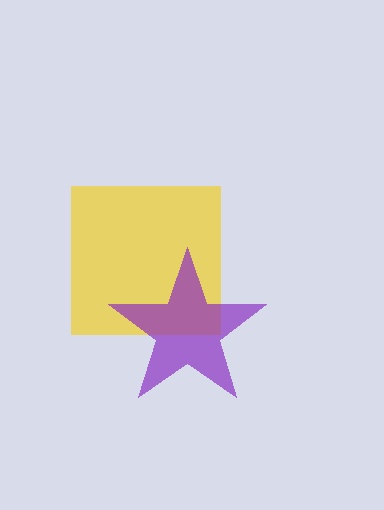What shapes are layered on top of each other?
The layered shapes are: a yellow square, a purple star.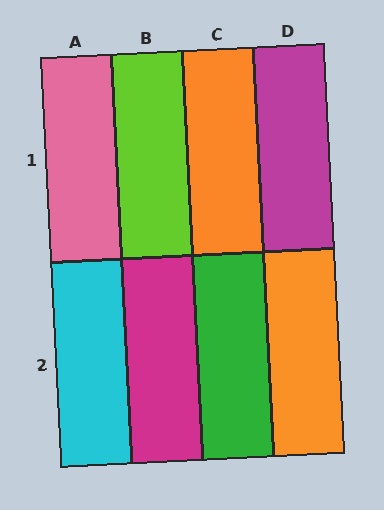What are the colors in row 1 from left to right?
Pink, lime, orange, magenta.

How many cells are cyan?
1 cell is cyan.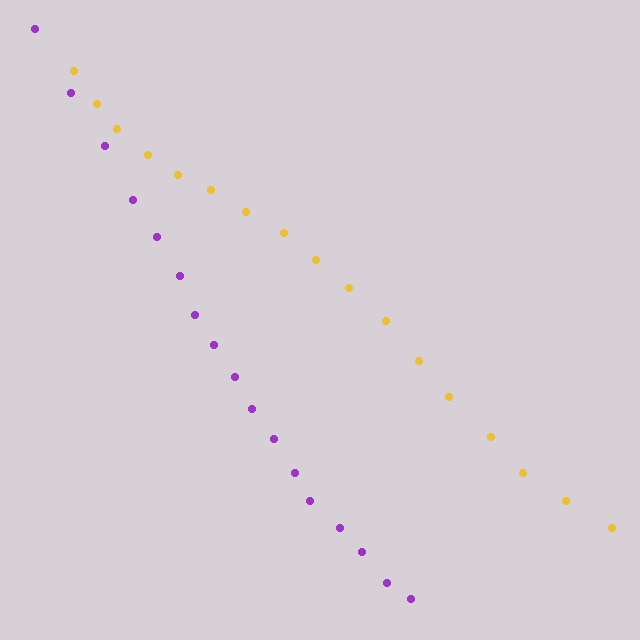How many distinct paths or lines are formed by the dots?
There are 2 distinct paths.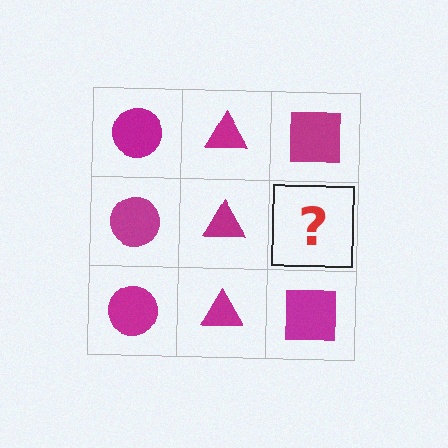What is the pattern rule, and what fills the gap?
The rule is that each column has a consistent shape. The gap should be filled with a magenta square.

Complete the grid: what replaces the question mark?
The question mark should be replaced with a magenta square.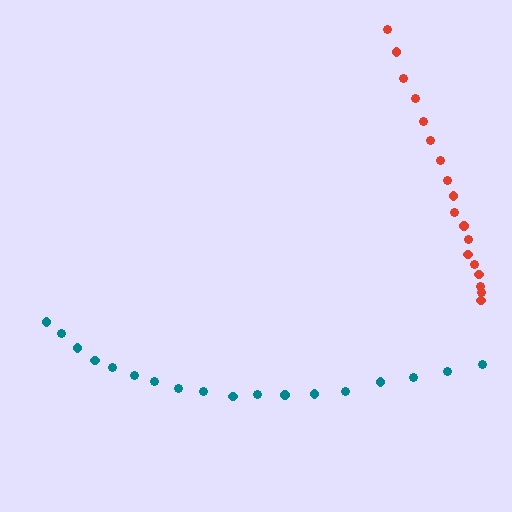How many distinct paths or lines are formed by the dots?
There are 2 distinct paths.